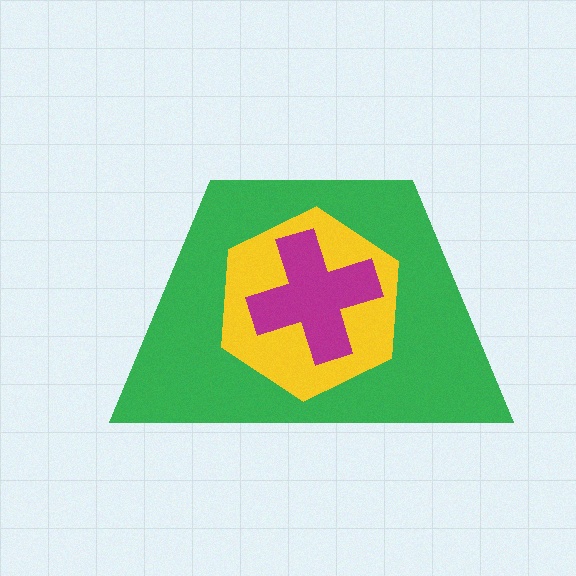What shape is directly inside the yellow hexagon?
The magenta cross.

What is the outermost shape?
The green trapezoid.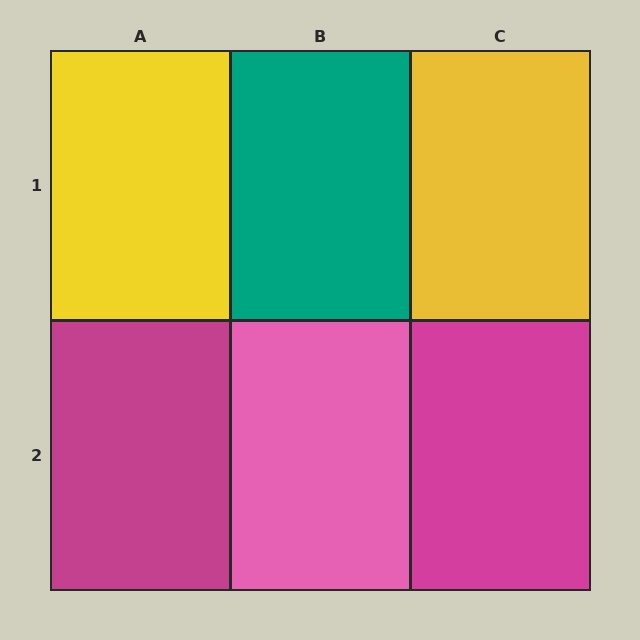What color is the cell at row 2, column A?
Magenta.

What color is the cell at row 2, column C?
Magenta.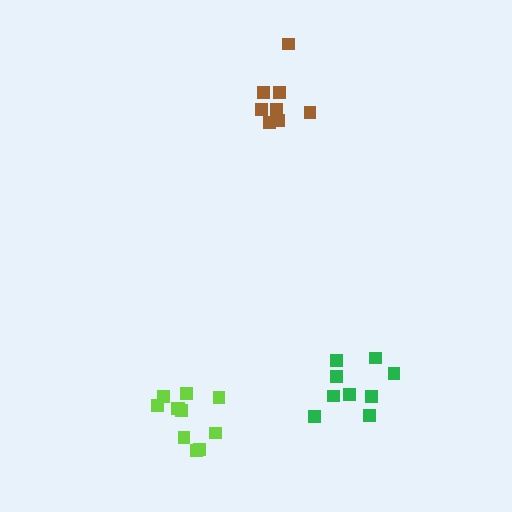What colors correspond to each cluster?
The clusters are colored: brown, green, lime.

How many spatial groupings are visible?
There are 3 spatial groupings.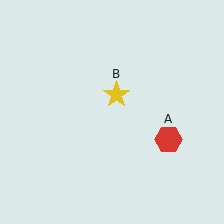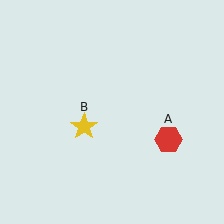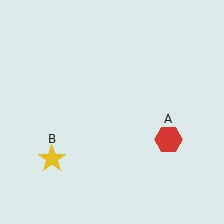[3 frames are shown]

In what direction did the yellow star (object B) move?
The yellow star (object B) moved down and to the left.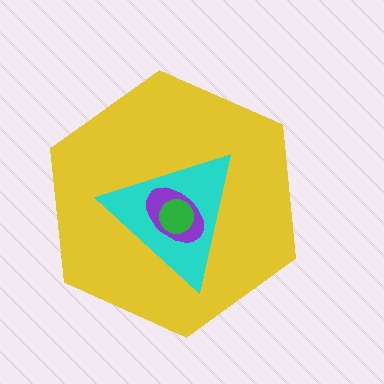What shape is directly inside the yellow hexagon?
The cyan triangle.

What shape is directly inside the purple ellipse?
The green circle.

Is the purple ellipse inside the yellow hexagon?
Yes.